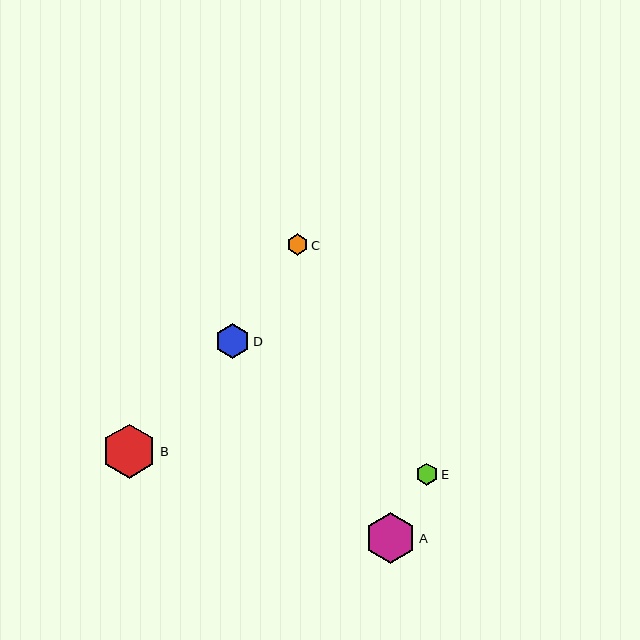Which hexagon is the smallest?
Hexagon C is the smallest with a size of approximately 21 pixels.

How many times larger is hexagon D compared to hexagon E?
Hexagon D is approximately 1.6 times the size of hexagon E.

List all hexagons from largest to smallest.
From largest to smallest: B, A, D, E, C.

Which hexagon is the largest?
Hexagon B is the largest with a size of approximately 54 pixels.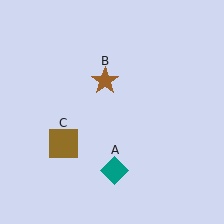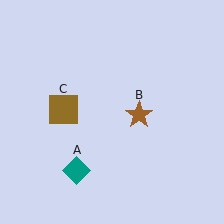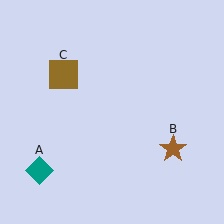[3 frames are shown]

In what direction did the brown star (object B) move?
The brown star (object B) moved down and to the right.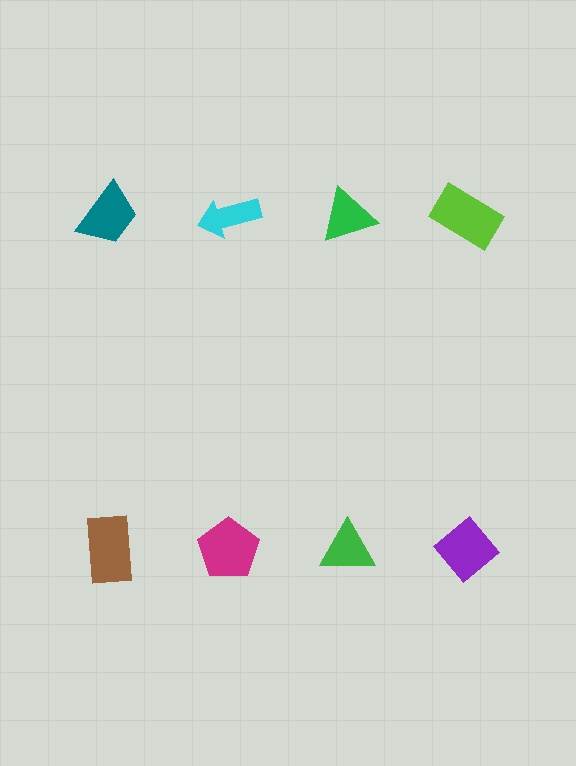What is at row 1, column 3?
A green triangle.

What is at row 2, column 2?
A magenta pentagon.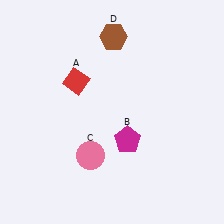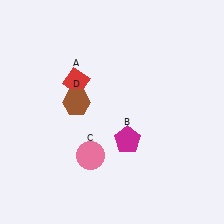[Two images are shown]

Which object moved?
The brown hexagon (D) moved down.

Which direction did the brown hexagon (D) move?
The brown hexagon (D) moved down.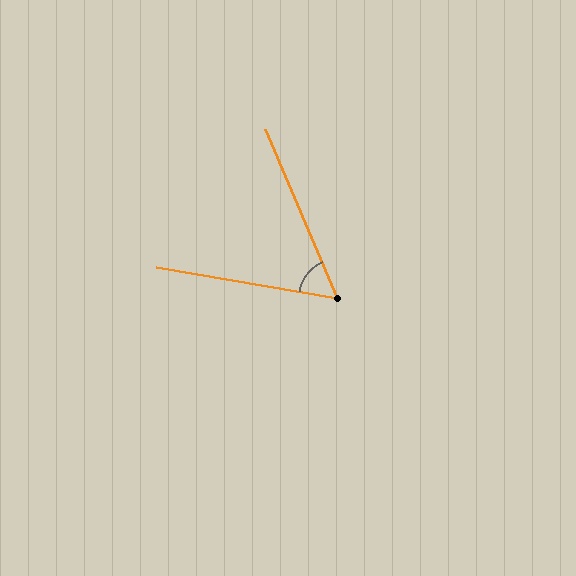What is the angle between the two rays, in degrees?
Approximately 57 degrees.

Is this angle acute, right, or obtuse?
It is acute.